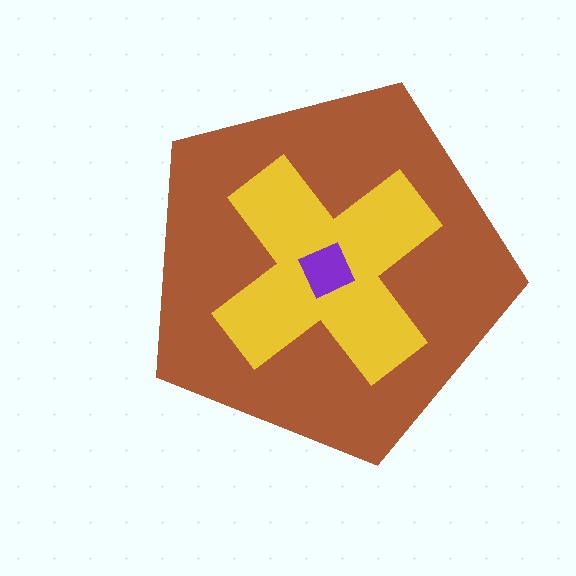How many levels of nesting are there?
3.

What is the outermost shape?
The brown pentagon.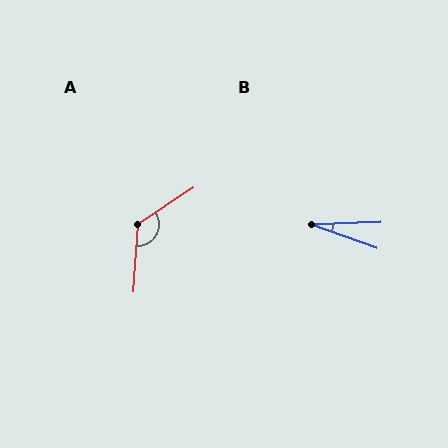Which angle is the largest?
A, at approximately 128 degrees.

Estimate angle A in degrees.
Approximately 128 degrees.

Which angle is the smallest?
B, at approximately 21 degrees.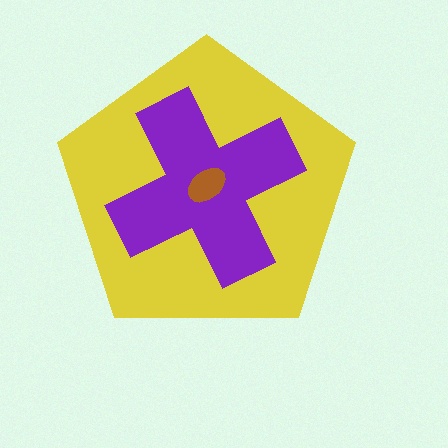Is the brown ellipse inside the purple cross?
Yes.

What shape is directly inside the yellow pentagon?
The purple cross.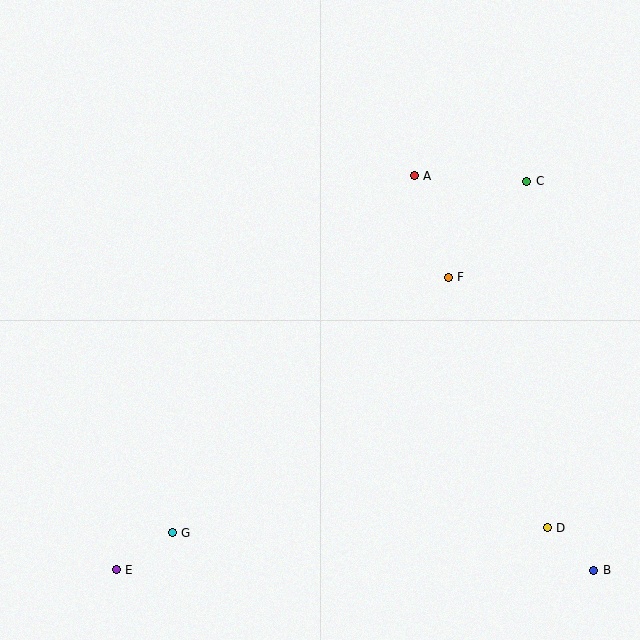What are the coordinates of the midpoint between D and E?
The midpoint between D and E is at (332, 549).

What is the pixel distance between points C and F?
The distance between C and F is 124 pixels.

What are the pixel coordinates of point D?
Point D is at (547, 528).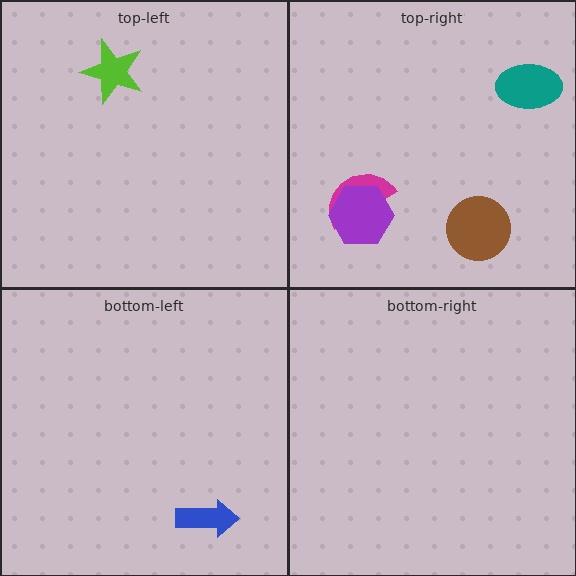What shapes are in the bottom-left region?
The blue arrow.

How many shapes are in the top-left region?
1.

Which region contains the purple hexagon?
The top-right region.